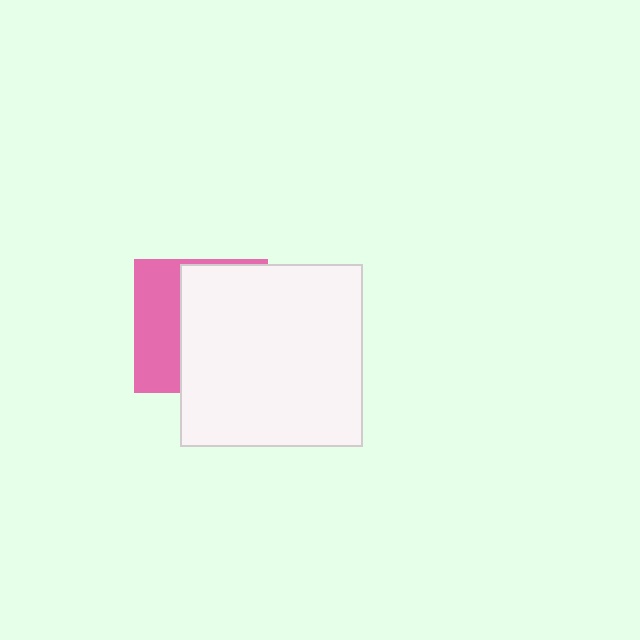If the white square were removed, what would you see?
You would see the complete pink square.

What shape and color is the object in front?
The object in front is a white square.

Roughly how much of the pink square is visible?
A small part of it is visible (roughly 36%).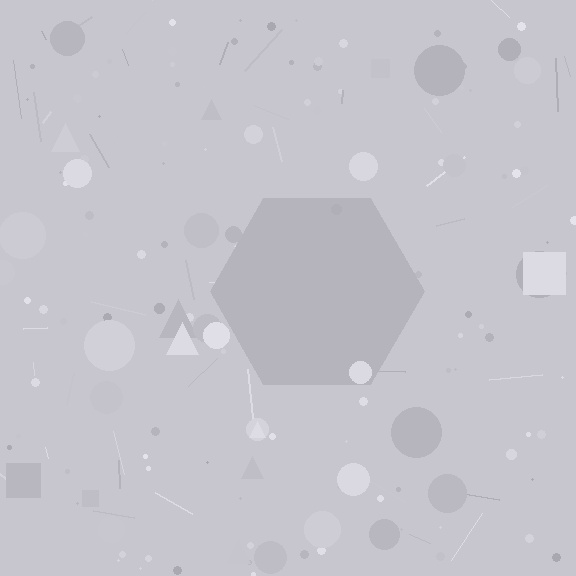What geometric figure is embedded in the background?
A hexagon is embedded in the background.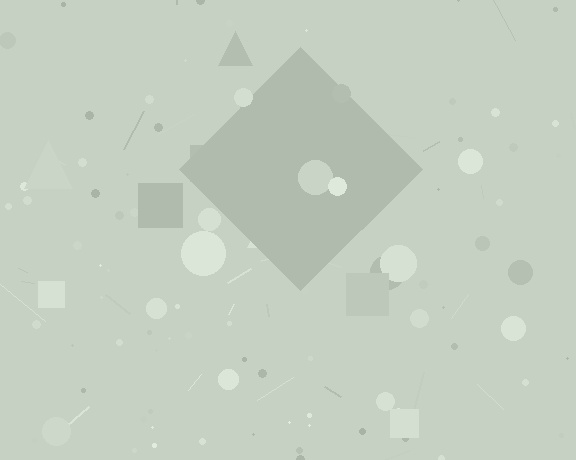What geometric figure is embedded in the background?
A diamond is embedded in the background.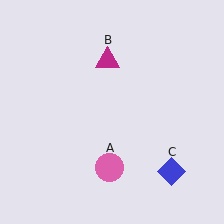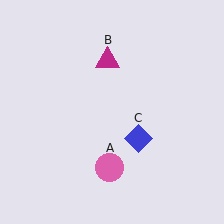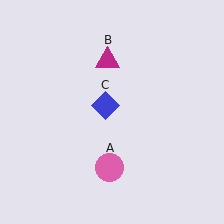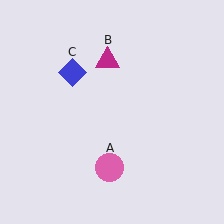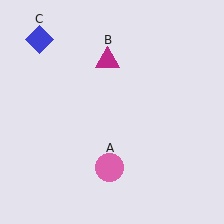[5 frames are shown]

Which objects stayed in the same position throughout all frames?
Pink circle (object A) and magenta triangle (object B) remained stationary.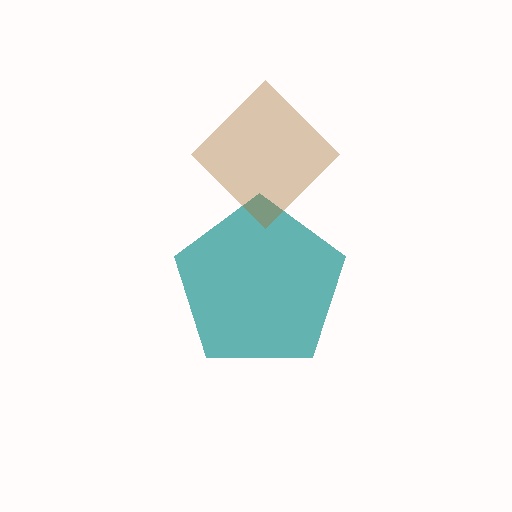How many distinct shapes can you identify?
There are 2 distinct shapes: a teal pentagon, a brown diamond.